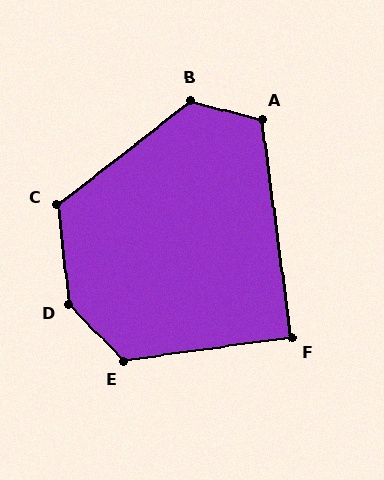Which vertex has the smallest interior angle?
F, at approximately 90 degrees.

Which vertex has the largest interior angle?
D, at approximately 142 degrees.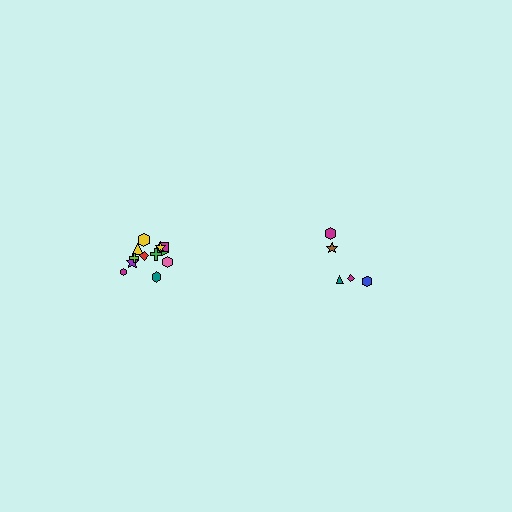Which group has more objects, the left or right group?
The left group.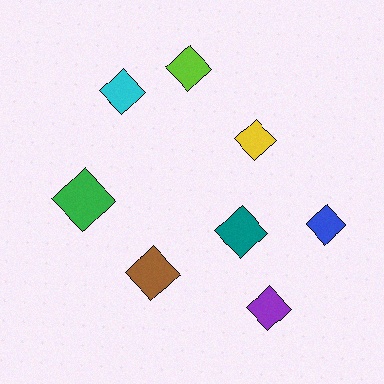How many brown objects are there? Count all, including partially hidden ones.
There is 1 brown object.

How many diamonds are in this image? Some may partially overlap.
There are 8 diamonds.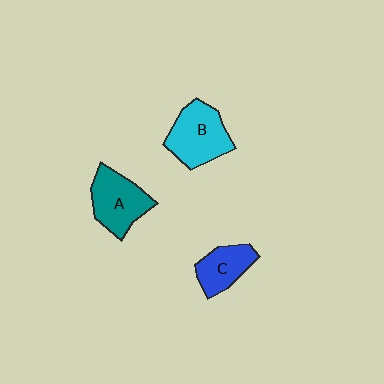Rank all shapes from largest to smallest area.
From largest to smallest: B (cyan), A (teal), C (blue).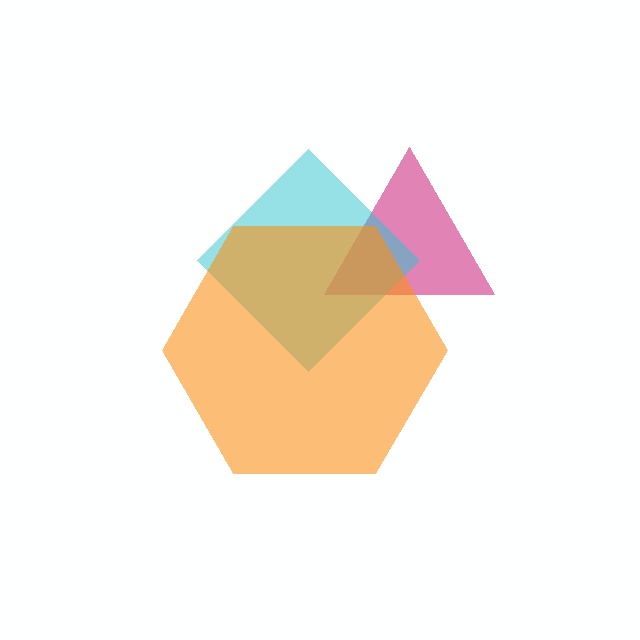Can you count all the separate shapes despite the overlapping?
Yes, there are 3 separate shapes.